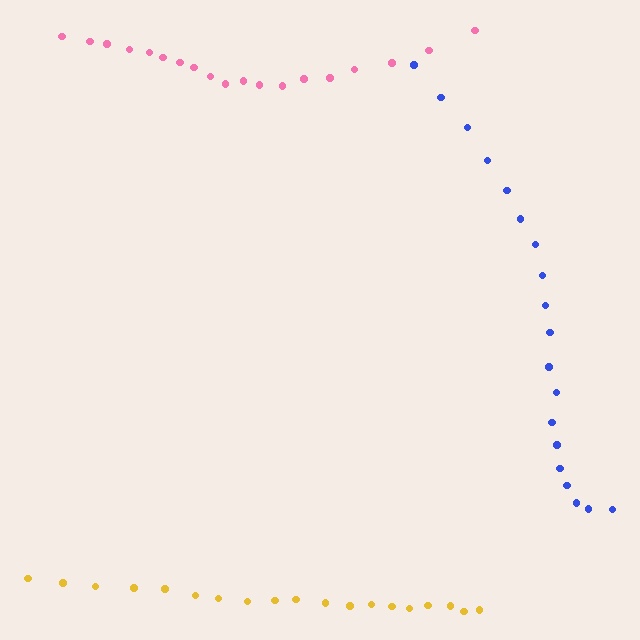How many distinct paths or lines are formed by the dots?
There are 3 distinct paths.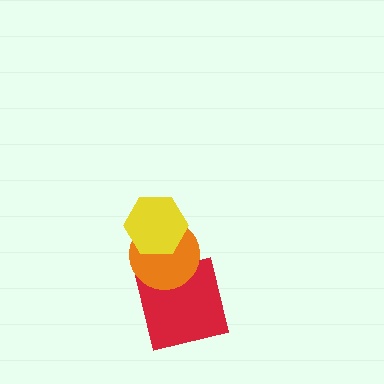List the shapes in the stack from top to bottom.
From top to bottom: the yellow hexagon, the orange circle, the red square.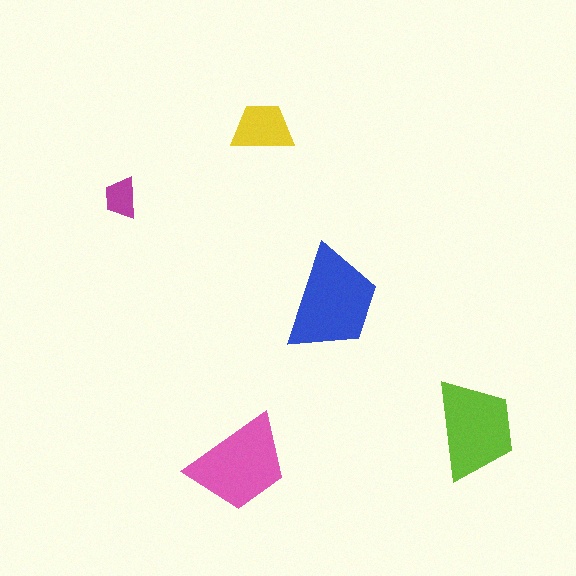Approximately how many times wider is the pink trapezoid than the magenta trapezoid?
About 2.5 times wider.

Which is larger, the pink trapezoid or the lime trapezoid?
The pink one.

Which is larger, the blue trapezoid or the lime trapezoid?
The blue one.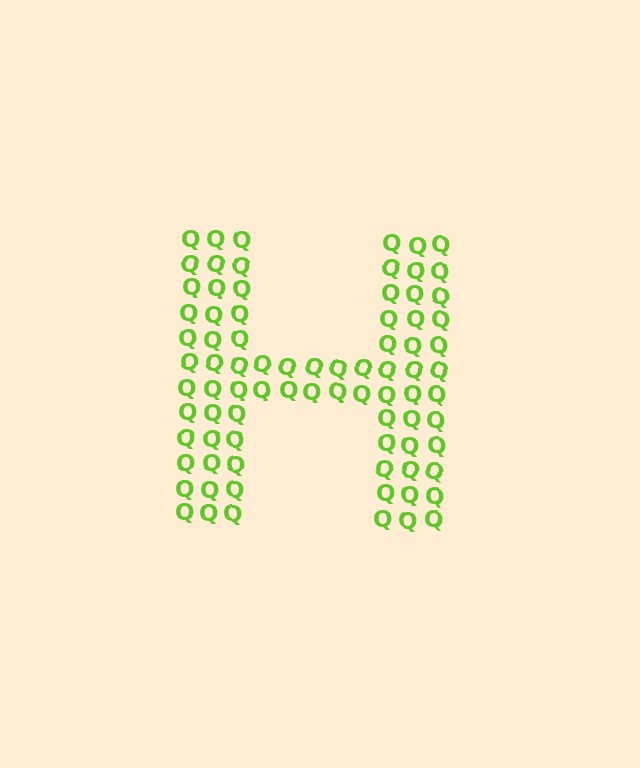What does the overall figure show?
The overall figure shows the letter H.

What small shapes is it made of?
It is made of small letter Q's.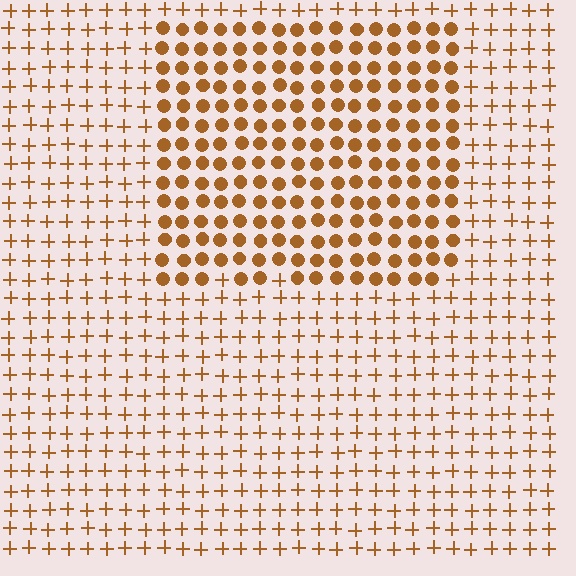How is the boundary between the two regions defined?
The boundary is defined by a change in element shape: circles inside vs. plus signs outside. All elements share the same color and spacing.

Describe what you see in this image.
The image is filled with small brown elements arranged in a uniform grid. A rectangle-shaped region contains circles, while the surrounding area contains plus signs. The boundary is defined purely by the change in element shape.